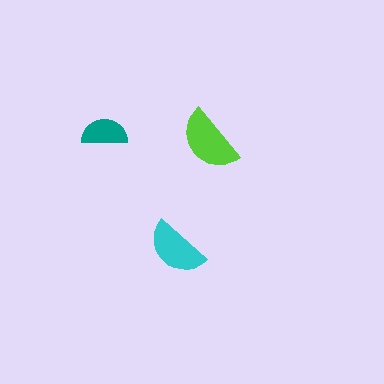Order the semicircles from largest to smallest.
the lime one, the cyan one, the teal one.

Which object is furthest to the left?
The teal semicircle is leftmost.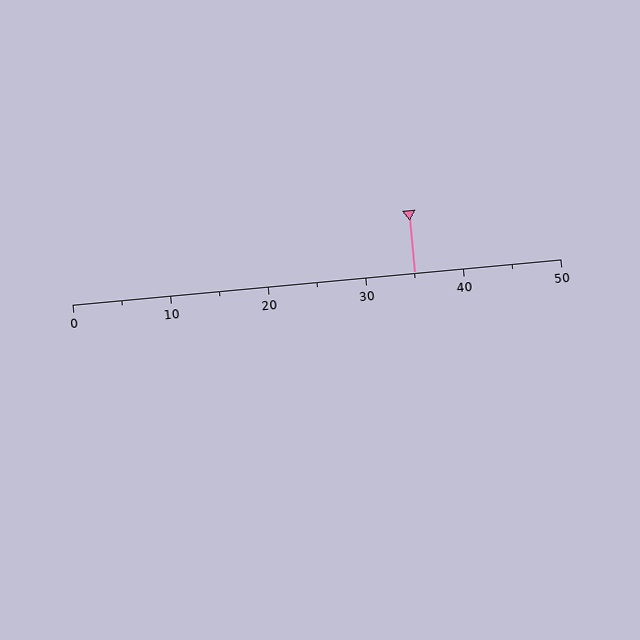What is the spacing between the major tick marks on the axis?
The major ticks are spaced 10 apart.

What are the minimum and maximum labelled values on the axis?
The axis runs from 0 to 50.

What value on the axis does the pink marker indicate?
The marker indicates approximately 35.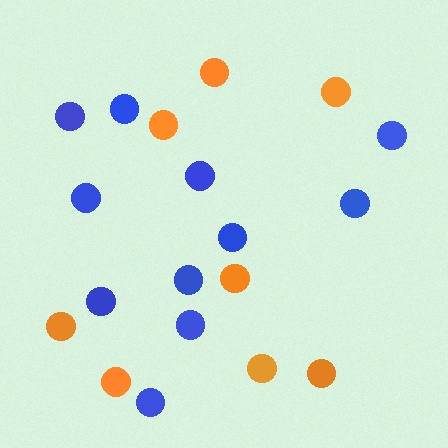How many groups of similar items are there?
There are 2 groups: one group of orange circles (8) and one group of blue circles (11).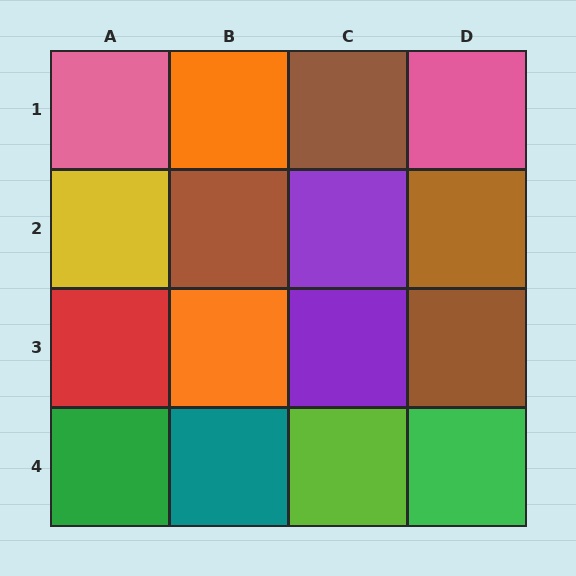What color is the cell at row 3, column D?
Brown.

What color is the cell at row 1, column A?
Pink.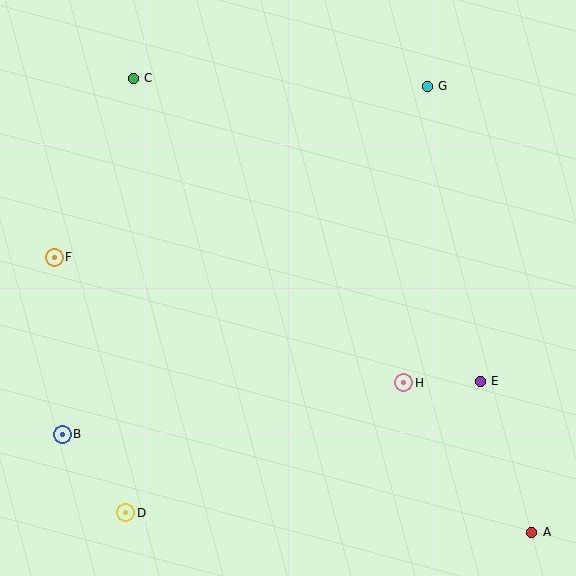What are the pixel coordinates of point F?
Point F is at (54, 257).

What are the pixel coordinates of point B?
Point B is at (62, 434).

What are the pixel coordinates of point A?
Point A is at (532, 532).